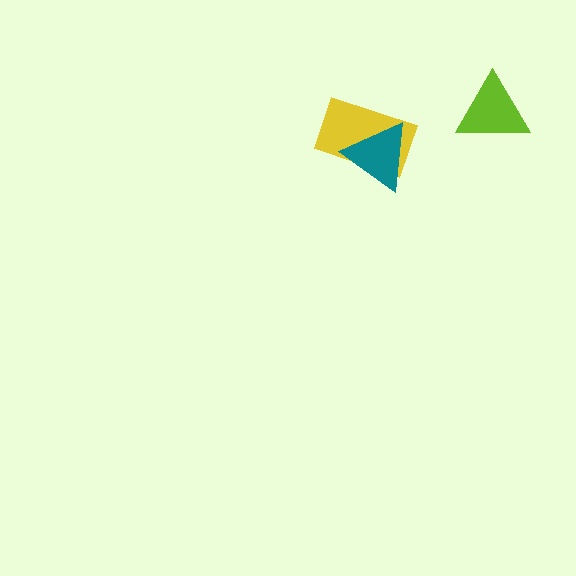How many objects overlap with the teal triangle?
1 object overlaps with the teal triangle.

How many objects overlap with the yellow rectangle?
1 object overlaps with the yellow rectangle.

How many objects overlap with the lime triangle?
0 objects overlap with the lime triangle.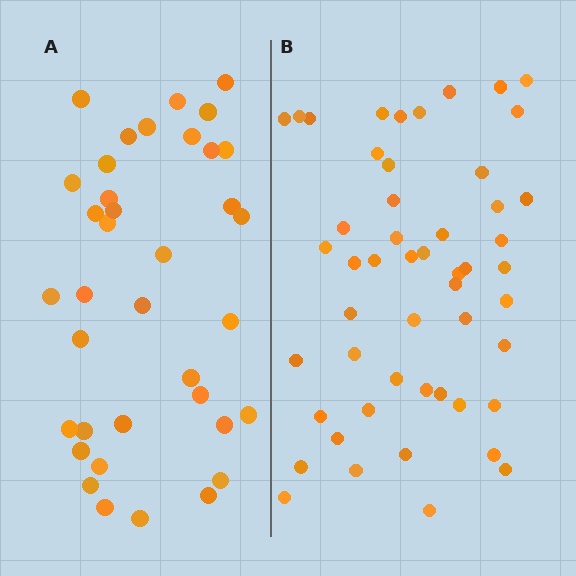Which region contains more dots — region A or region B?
Region B (the right region) has more dots.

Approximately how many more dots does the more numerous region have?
Region B has approximately 15 more dots than region A.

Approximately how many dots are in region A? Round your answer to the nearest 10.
About 40 dots. (The exact count is 37, which rounds to 40.)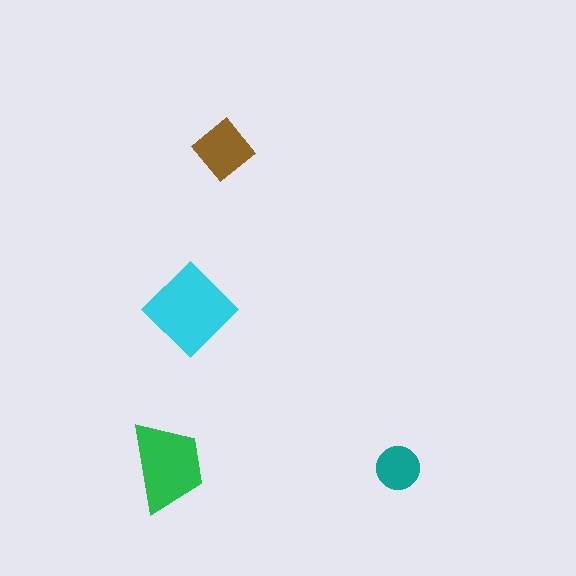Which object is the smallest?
The teal circle.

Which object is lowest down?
The teal circle is bottommost.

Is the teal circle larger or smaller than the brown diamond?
Smaller.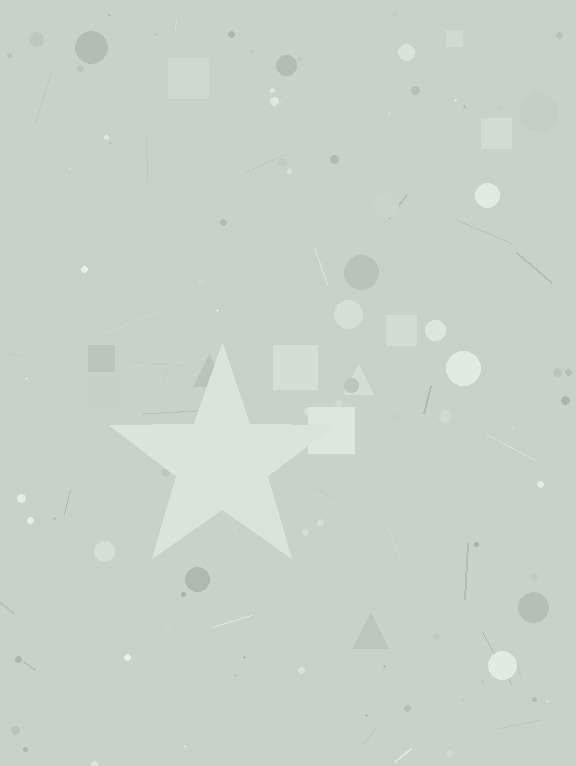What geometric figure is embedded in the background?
A star is embedded in the background.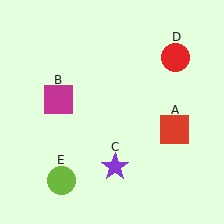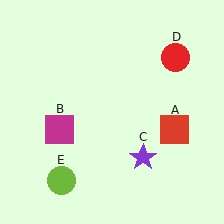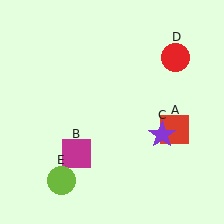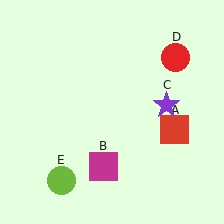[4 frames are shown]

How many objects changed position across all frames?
2 objects changed position: magenta square (object B), purple star (object C).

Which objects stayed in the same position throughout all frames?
Red square (object A) and red circle (object D) and lime circle (object E) remained stationary.